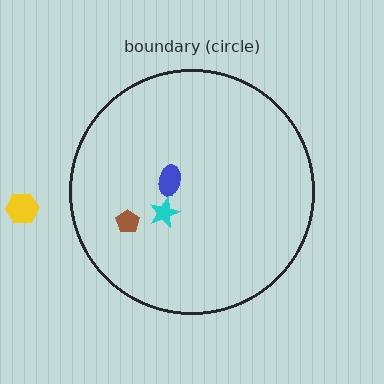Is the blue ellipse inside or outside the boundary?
Inside.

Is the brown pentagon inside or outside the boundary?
Inside.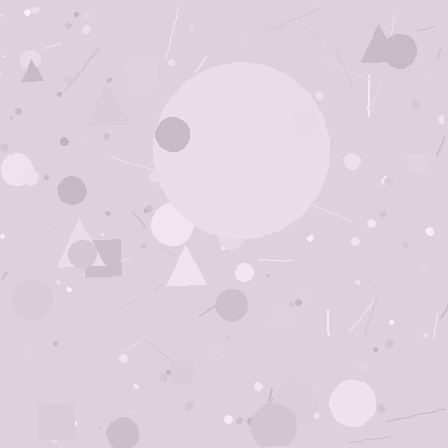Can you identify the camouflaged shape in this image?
The camouflaged shape is a circle.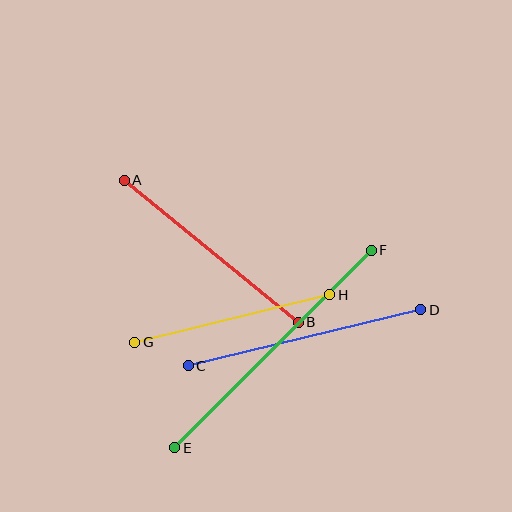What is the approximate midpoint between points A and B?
The midpoint is at approximately (211, 251) pixels.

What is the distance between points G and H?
The distance is approximately 201 pixels.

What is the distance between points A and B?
The distance is approximately 225 pixels.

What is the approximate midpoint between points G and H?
The midpoint is at approximately (232, 319) pixels.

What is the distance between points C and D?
The distance is approximately 239 pixels.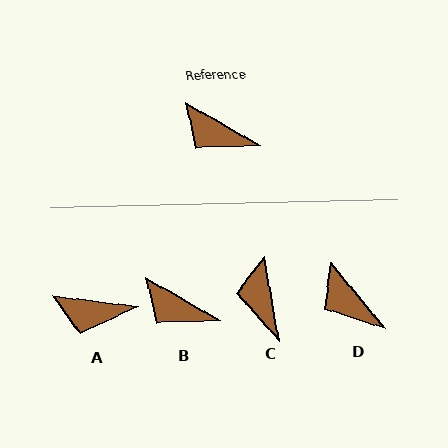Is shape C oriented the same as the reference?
No, it is off by about 51 degrees.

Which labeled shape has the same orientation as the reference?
B.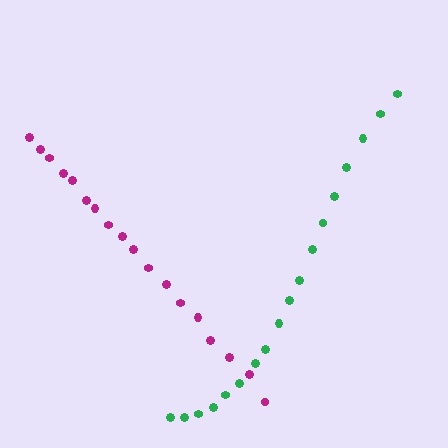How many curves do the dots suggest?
There are 2 distinct paths.